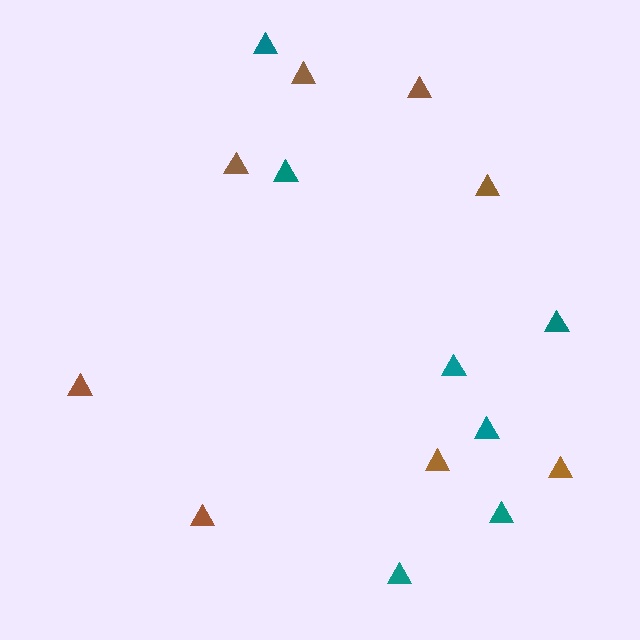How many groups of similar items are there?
There are 2 groups: one group of teal triangles (7) and one group of brown triangles (8).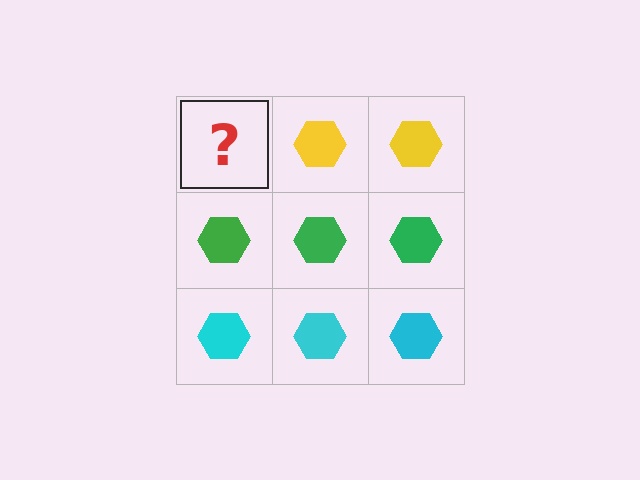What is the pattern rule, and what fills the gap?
The rule is that each row has a consistent color. The gap should be filled with a yellow hexagon.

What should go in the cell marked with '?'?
The missing cell should contain a yellow hexagon.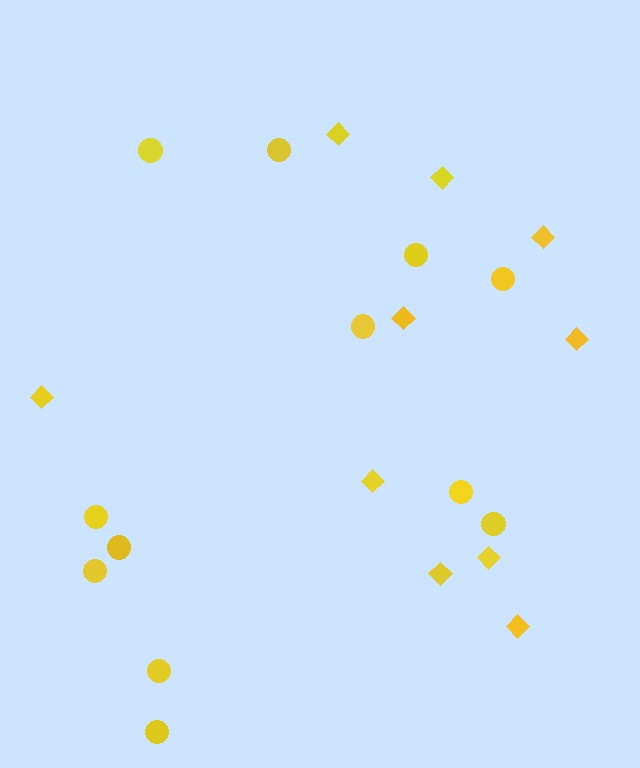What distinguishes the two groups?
There are 2 groups: one group of circles (12) and one group of diamonds (10).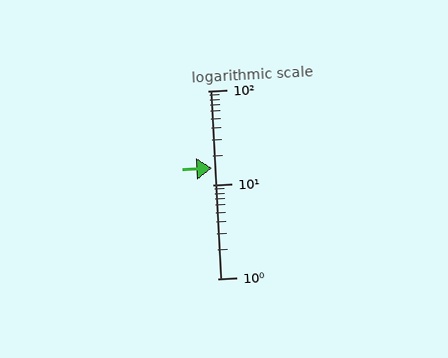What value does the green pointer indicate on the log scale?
The pointer indicates approximately 15.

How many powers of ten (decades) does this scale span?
The scale spans 2 decades, from 1 to 100.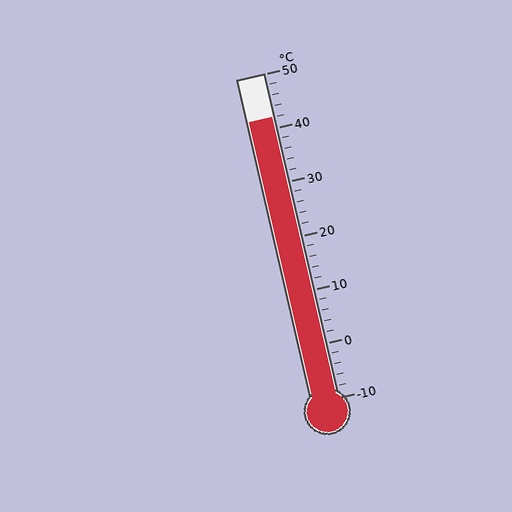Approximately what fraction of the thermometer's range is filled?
The thermometer is filled to approximately 85% of its range.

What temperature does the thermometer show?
The thermometer shows approximately 42°C.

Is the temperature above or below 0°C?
The temperature is above 0°C.